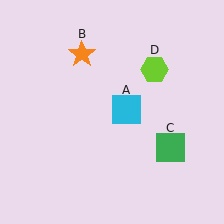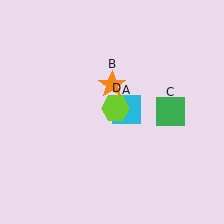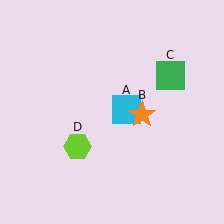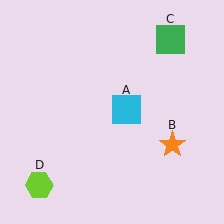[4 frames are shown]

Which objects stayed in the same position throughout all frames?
Cyan square (object A) remained stationary.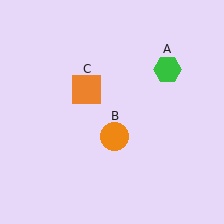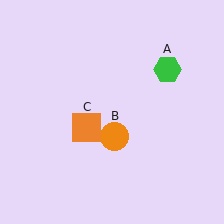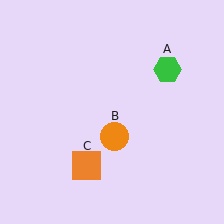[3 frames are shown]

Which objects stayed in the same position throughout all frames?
Green hexagon (object A) and orange circle (object B) remained stationary.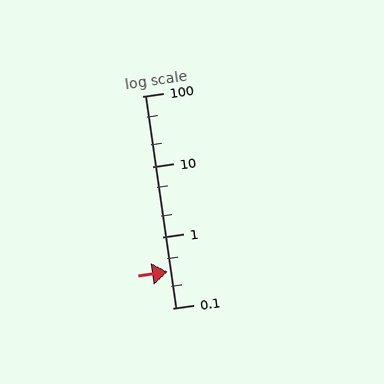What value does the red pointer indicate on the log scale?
The pointer indicates approximately 0.33.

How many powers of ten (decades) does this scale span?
The scale spans 3 decades, from 0.1 to 100.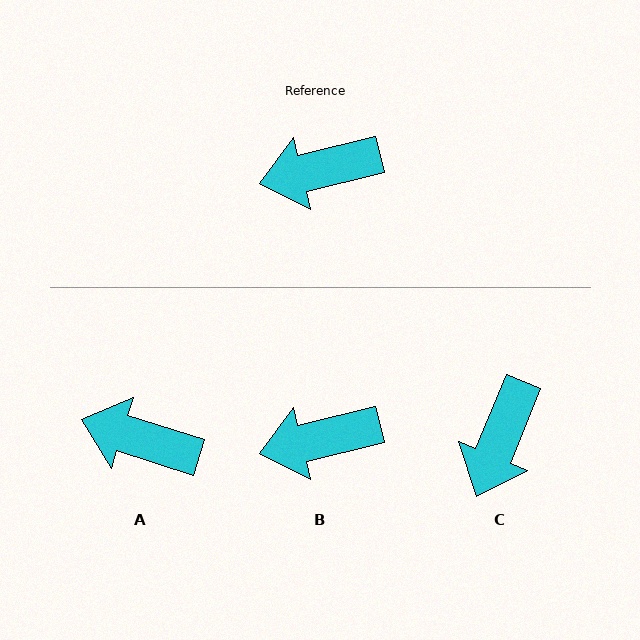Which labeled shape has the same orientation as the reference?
B.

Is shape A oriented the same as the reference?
No, it is off by about 31 degrees.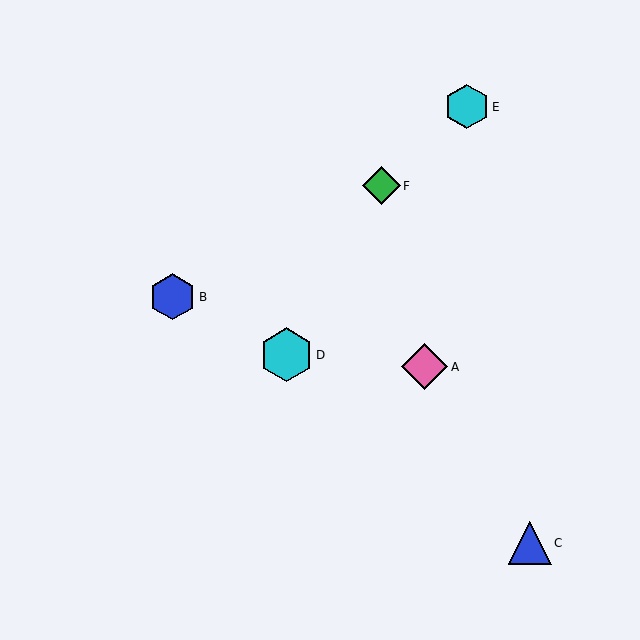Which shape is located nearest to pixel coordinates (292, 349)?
The cyan hexagon (labeled D) at (286, 355) is nearest to that location.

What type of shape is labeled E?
Shape E is a cyan hexagon.